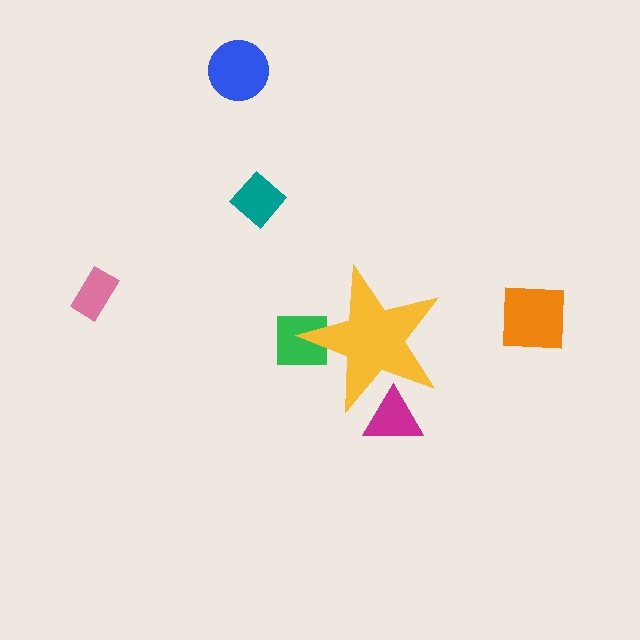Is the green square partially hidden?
Yes, the green square is partially hidden behind the yellow star.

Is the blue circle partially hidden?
No, the blue circle is fully visible.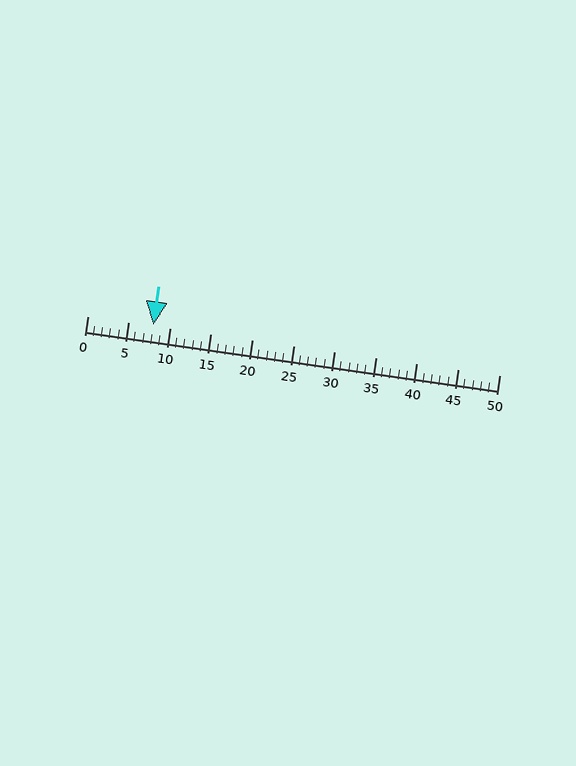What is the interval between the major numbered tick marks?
The major tick marks are spaced 5 units apart.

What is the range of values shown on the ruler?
The ruler shows values from 0 to 50.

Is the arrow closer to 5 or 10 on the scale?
The arrow is closer to 10.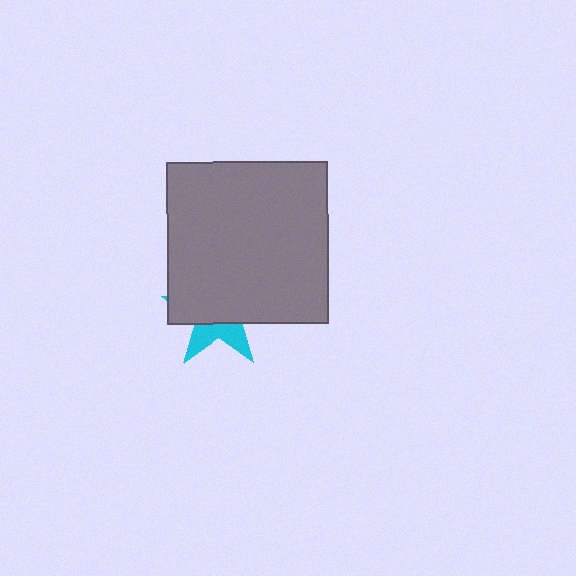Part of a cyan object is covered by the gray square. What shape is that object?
It is a star.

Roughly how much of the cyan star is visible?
A small part of it is visible (roughly 34%).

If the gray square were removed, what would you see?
You would see the complete cyan star.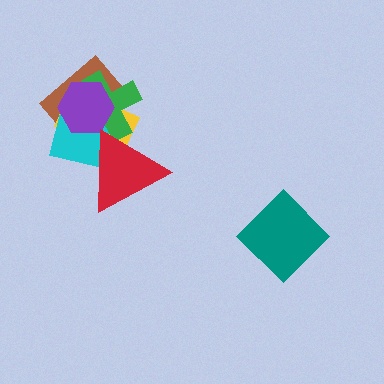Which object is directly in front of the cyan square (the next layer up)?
The green cross is directly in front of the cyan square.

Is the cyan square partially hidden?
Yes, it is partially covered by another shape.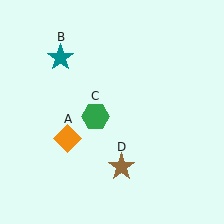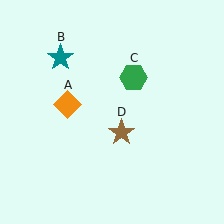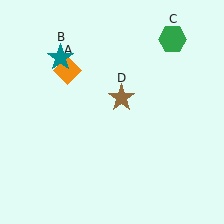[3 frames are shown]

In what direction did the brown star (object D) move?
The brown star (object D) moved up.